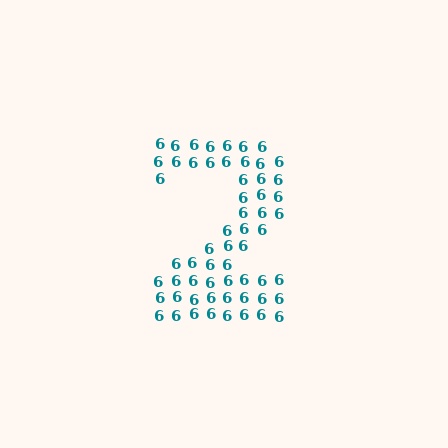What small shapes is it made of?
It is made of small digit 6's.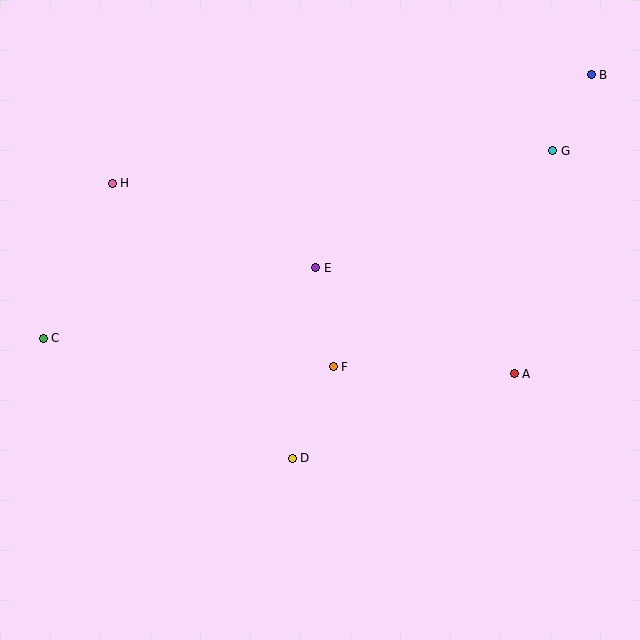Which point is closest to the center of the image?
Point F at (333, 367) is closest to the center.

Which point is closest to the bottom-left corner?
Point C is closest to the bottom-left corner.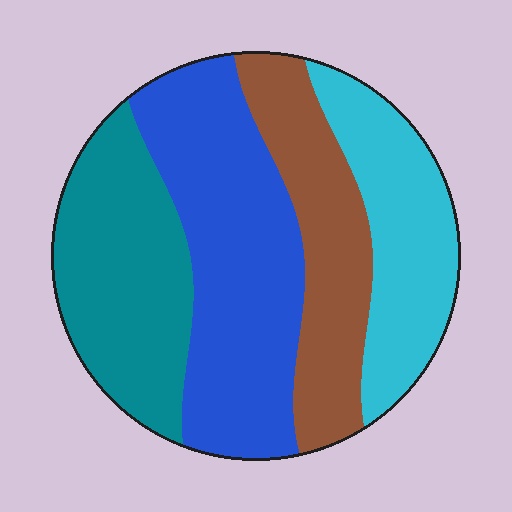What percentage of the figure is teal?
Teal takes up about one quarter (1/4) of the figure.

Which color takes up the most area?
Blue, at roughly 35%.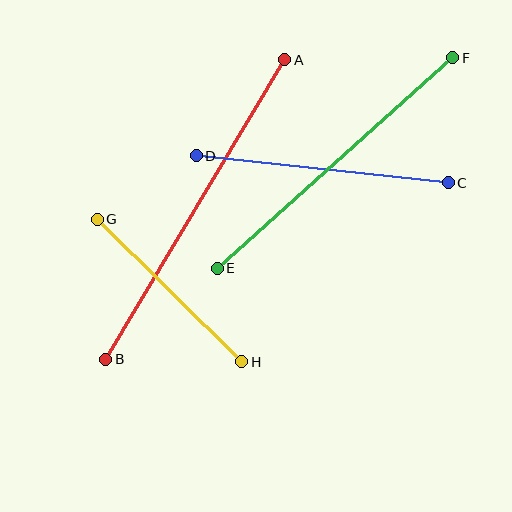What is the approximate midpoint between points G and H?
The midpoint is at approximately (170, 290) pixels.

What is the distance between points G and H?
The distance is approximately 203 pixels.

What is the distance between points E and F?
The distance is approximately 316 pixels.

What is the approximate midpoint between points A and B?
The midpoint is at approximately (195, 209) pixels.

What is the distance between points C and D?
The distance is approximately 253 pixels.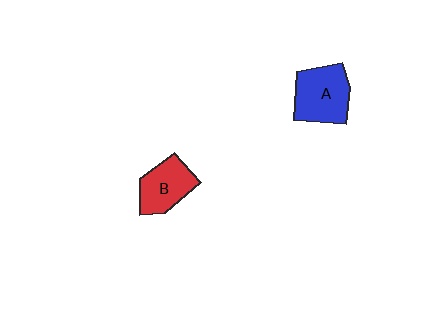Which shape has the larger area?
Shape A (blue).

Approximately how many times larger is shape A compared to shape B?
Approximately 1.2 times.